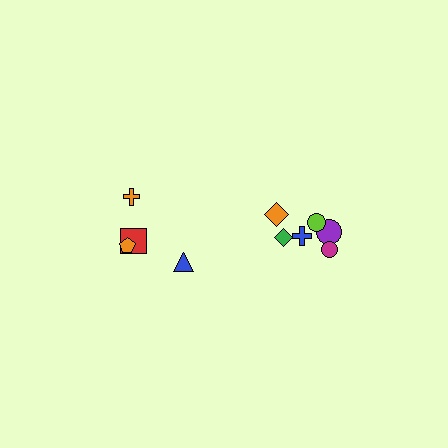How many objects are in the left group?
There are 4 objects.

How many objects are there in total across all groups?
There are 10 objects.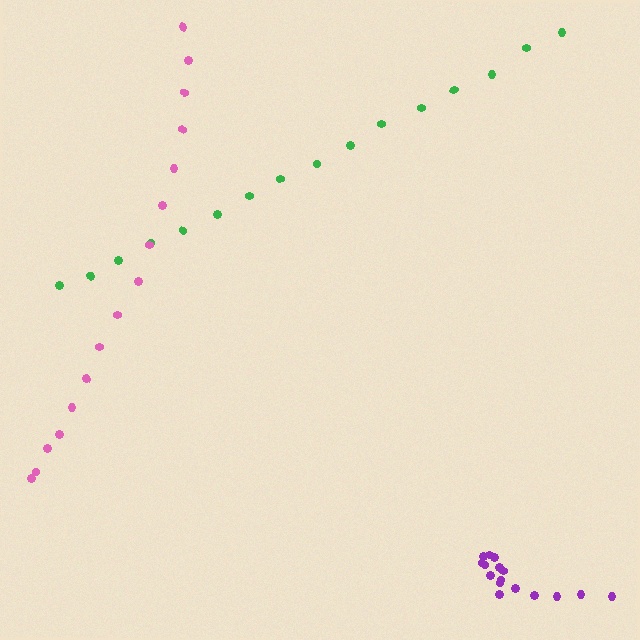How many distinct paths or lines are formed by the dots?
There are 3 distinct paths.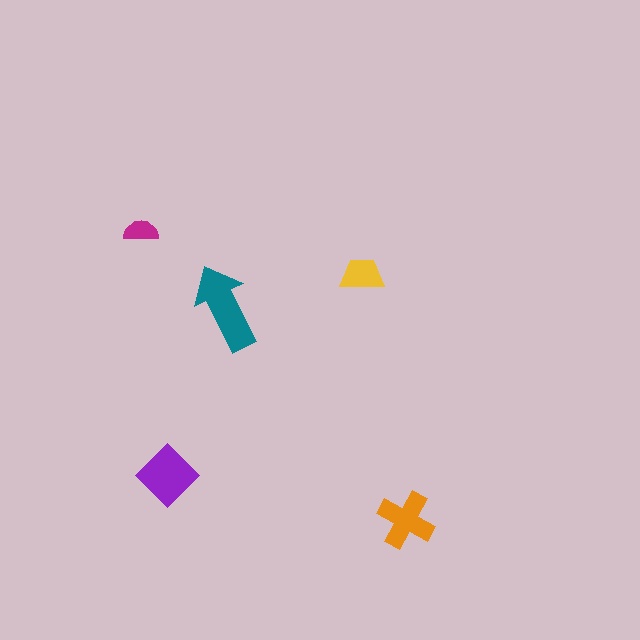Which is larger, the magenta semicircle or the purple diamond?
The purple diamond.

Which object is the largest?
The teal arrow.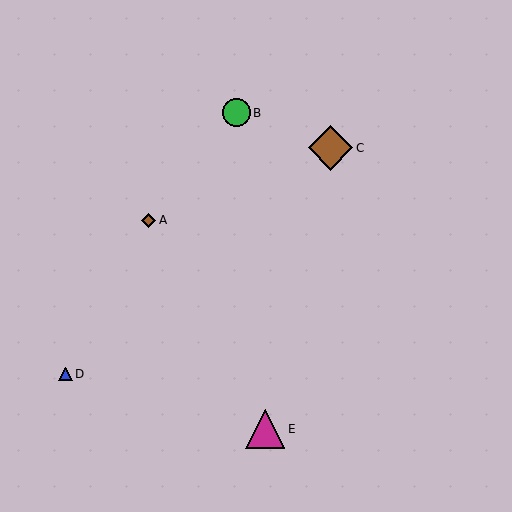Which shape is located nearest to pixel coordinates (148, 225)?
The brown diamond (labeled A) at (149, 220) is nearest to that location.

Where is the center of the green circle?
The center of the green circle is at (236, 113).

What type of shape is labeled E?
Shape E is a magenta triangle.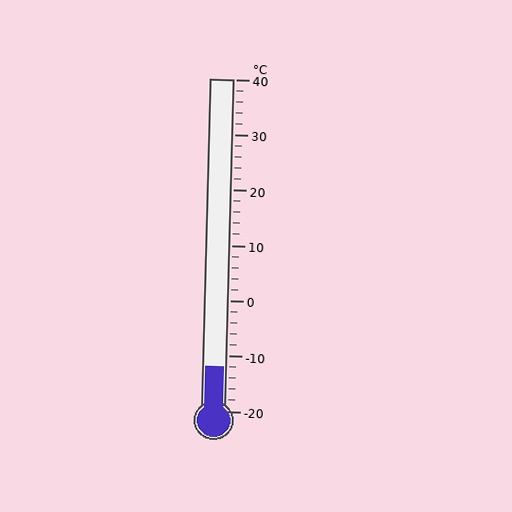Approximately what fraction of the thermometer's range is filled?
The thermometer is filled to approximately 15% of its range.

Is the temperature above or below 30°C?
The temperature is below 30°C.